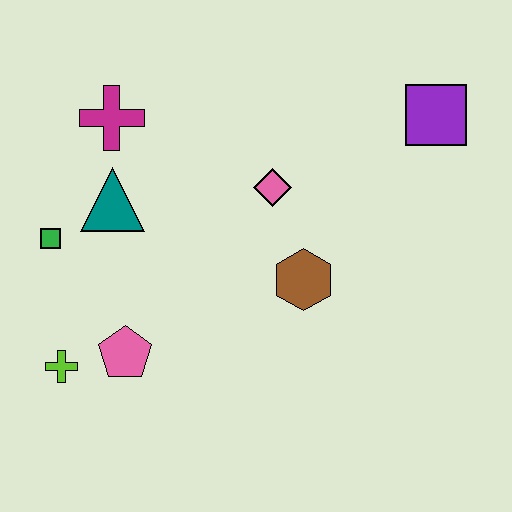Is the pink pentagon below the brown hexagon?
Yes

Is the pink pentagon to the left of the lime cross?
No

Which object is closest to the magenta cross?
The teal triangle is closest to the magenta cross.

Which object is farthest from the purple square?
The lime cross is farthest from the purple square.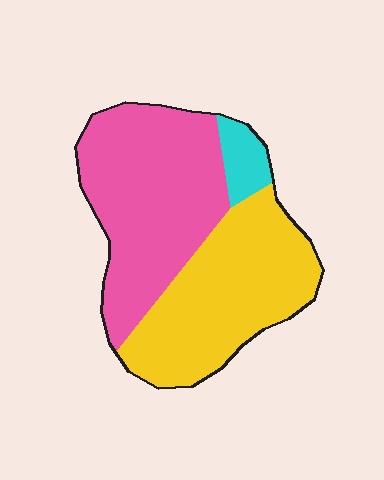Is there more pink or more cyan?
Pink.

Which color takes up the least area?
Cyan, at roughly 5%.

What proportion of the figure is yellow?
Yellow takes up between a third and a half of the figure.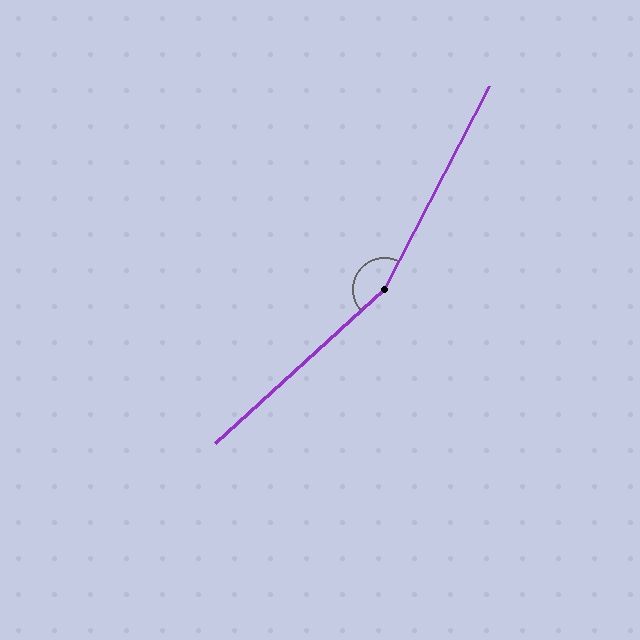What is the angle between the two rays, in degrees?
Approximately 160 degrees.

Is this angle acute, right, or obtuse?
It is obtuse.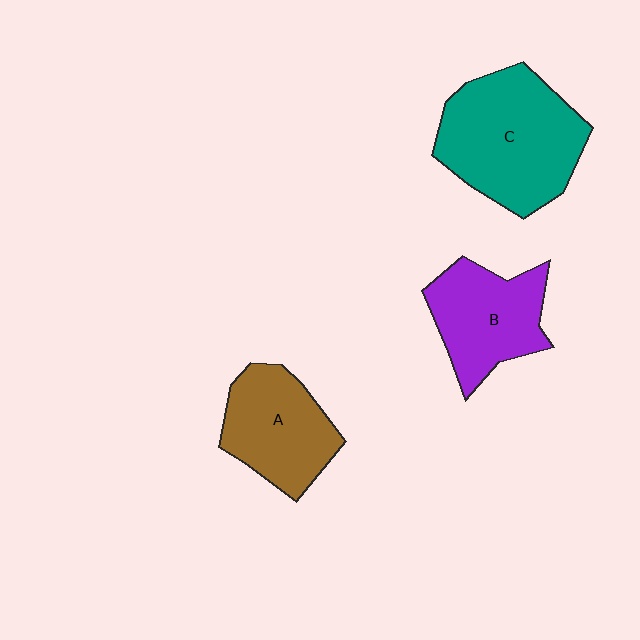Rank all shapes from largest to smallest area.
From largest to smallest: C (teal), B (purple), A (brown).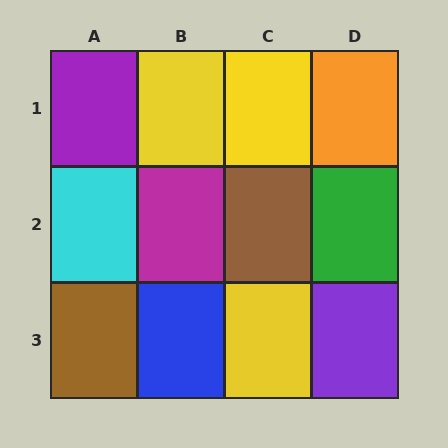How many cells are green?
1 cell is green.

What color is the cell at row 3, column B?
Blue.